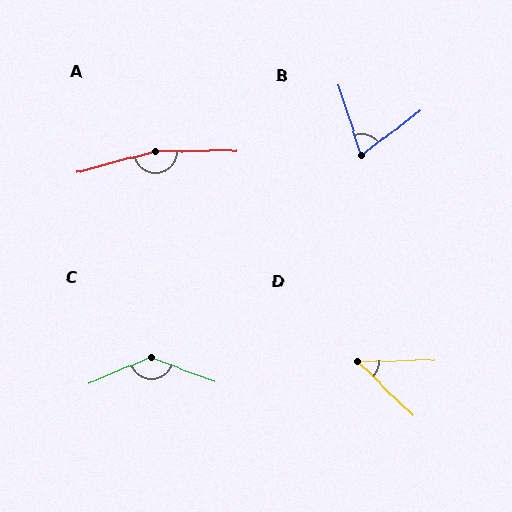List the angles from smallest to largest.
D (46°), B (70°), C (136°), A (166°).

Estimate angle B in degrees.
Approximately 70 degrees.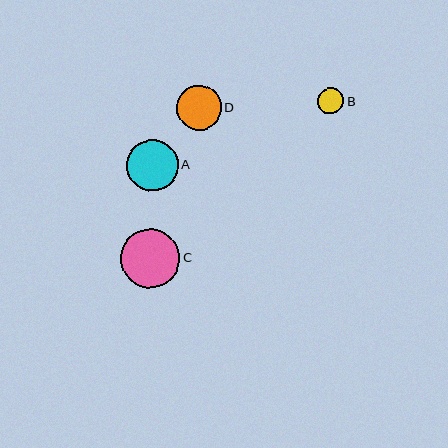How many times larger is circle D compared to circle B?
Circle D is approximately 1.7 times the size of circle B.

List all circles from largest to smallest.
From largest to smallest: C, A, D, B.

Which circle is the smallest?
Circle B is the smallest with a size of approximately 26 pixels.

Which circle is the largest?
Circle C is the largest with a size of approximately 60 pixels.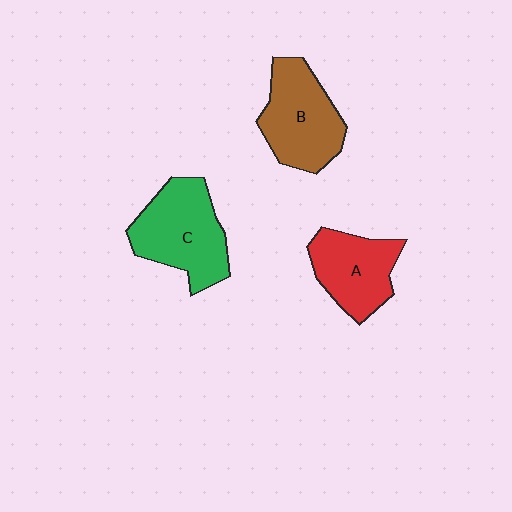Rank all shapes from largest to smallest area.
From largest to smallest: C (green), B (brown), A (red).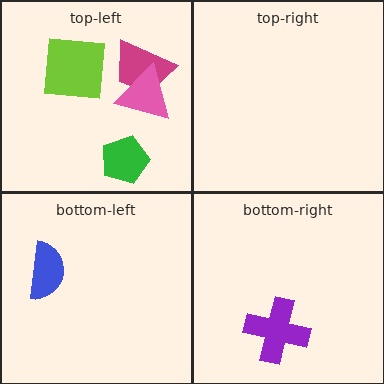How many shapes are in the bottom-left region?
1.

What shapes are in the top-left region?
The magenta trapezoid, the pink triangle, the lime square, the green pentagon.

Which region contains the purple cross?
The bottom-right region.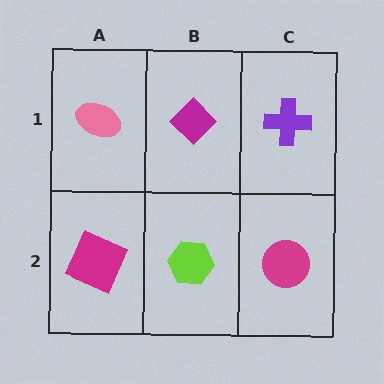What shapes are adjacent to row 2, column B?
A magenta diamond (row 1, column B), a magenta square (row 2, column A), a magenta circle (row 2, column C).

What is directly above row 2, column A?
A pink ellipse.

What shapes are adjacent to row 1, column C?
A magenta circle (row 2, column C), a magenta diamond (row 1, column B).